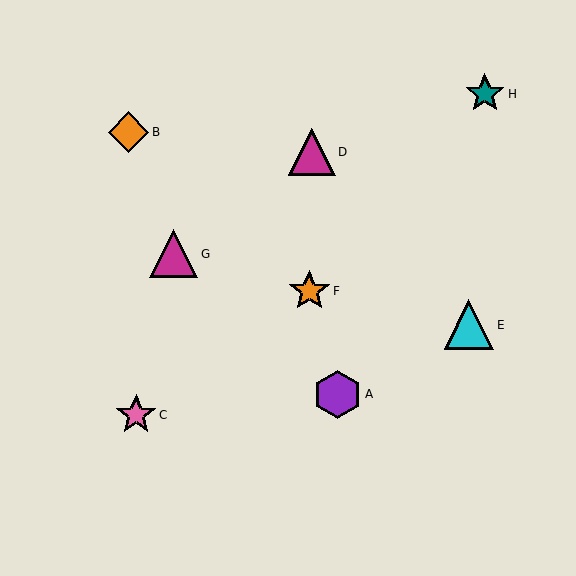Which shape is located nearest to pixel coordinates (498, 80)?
The teal star (labeled H) at (485, 94) is nearest to that location.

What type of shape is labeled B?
Shape B is an orange diamond.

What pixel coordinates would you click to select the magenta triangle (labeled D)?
Click at (312, 152) to select the magenta triangle D.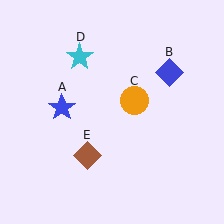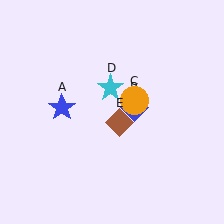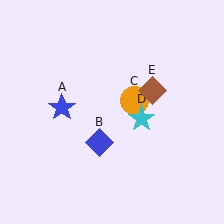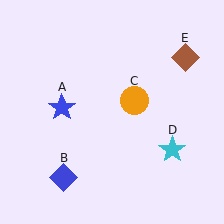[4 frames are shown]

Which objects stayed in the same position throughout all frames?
Blue star (object A) and orange circle (object C) remained stationary.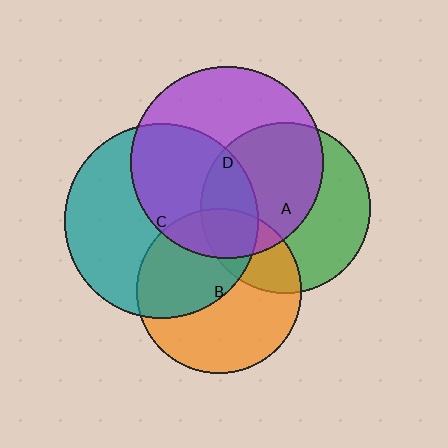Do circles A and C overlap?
Yes.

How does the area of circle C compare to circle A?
Approximately 1.3 times.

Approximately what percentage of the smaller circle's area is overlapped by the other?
Approximately 25%.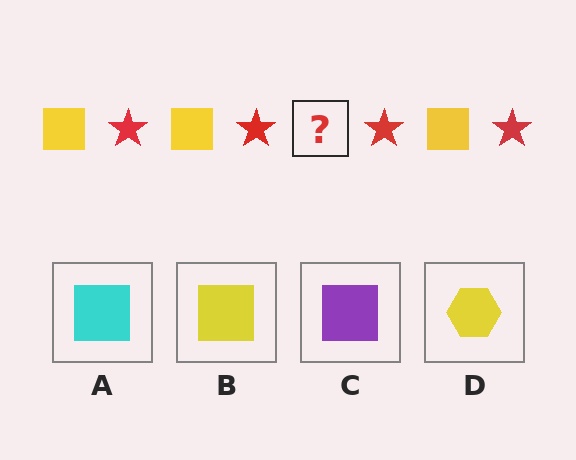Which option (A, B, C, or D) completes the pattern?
B.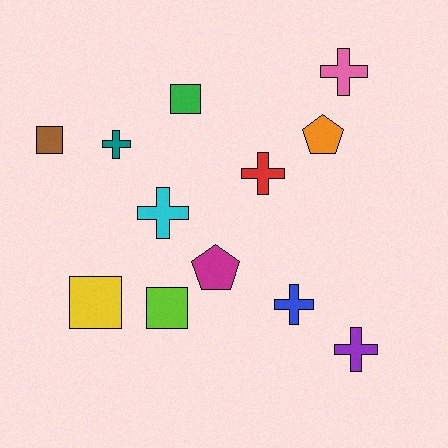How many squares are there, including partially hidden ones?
There are 4 squares.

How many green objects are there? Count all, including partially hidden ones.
There is 1 green object.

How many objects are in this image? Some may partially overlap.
There are 12 objects.